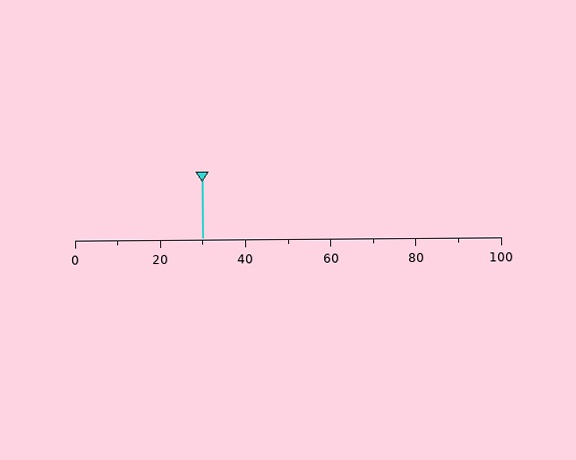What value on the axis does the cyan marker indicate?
The marker indicates approximately 30.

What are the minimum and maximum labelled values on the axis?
The axis runs from 0 to 100.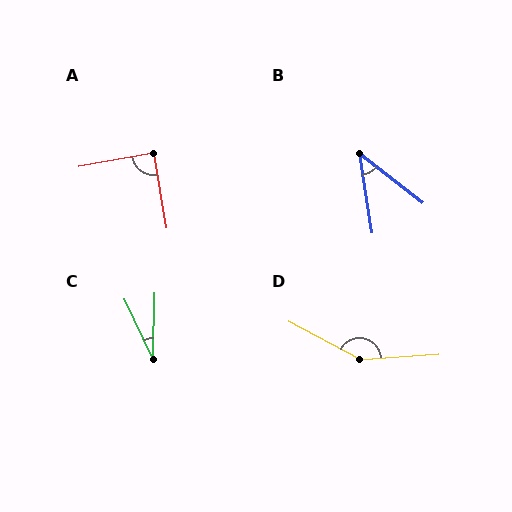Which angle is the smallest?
C, at approximately 27 degrees.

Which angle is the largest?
D, at approximately 148 degrees.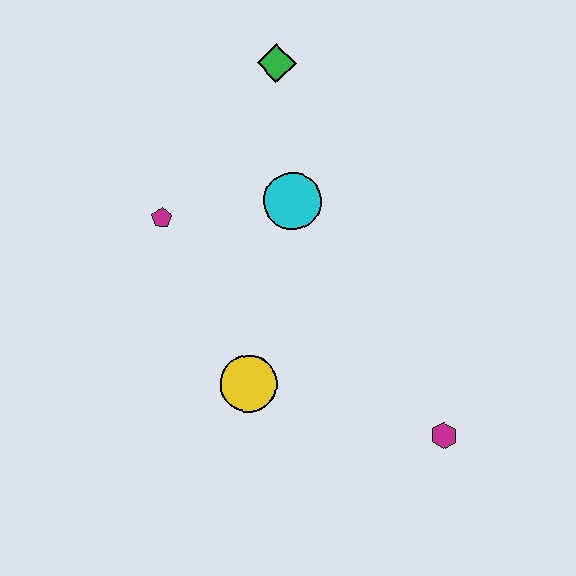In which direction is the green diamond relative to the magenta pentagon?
The green diamond is above the magenta pentagon.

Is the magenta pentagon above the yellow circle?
Yes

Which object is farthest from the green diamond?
The magenta hexagon is farthest from the green diamond.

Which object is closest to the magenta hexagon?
The yellow circle is closest to the magenta hexagon.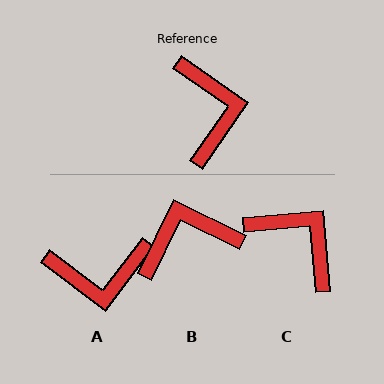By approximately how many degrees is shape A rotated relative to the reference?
Approximately 93 degrees clockwise.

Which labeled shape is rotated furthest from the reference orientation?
B, about 99 degrees away.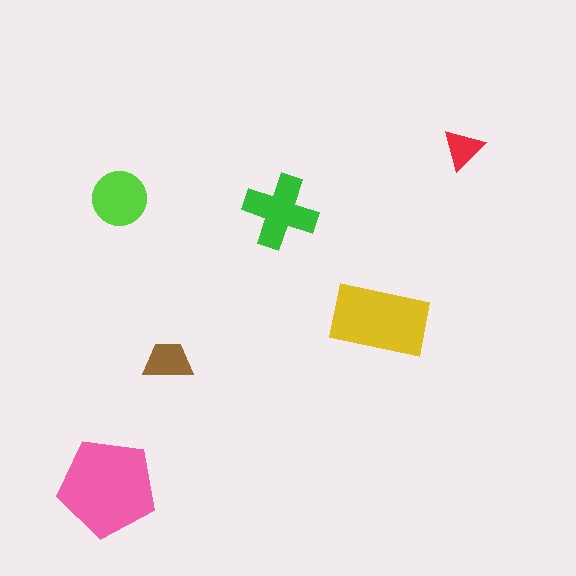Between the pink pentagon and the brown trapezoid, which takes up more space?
The pink pentagon.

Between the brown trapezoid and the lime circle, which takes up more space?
The lime circle.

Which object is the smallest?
The red triangle.